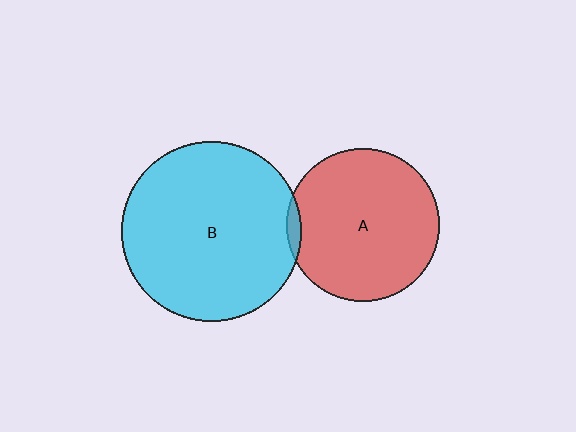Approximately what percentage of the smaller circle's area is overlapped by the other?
Approximately 5%.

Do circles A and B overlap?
Yes.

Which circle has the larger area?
Circle B (cyan).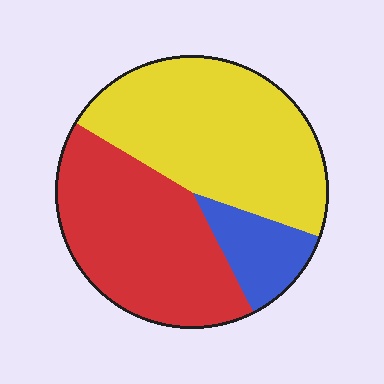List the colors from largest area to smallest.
From largest to smallest: yellow, red, blue.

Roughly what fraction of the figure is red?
Red covers around 40% of the figure.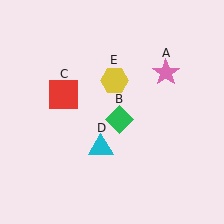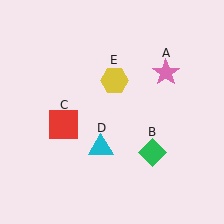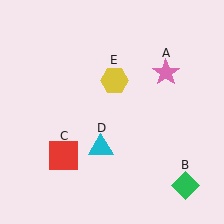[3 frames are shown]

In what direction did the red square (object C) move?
The red square (object C) moved down.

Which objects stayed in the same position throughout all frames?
Pink star (object A) and cyan triangle (object D) and yellow hexagon (object E) remained stationary.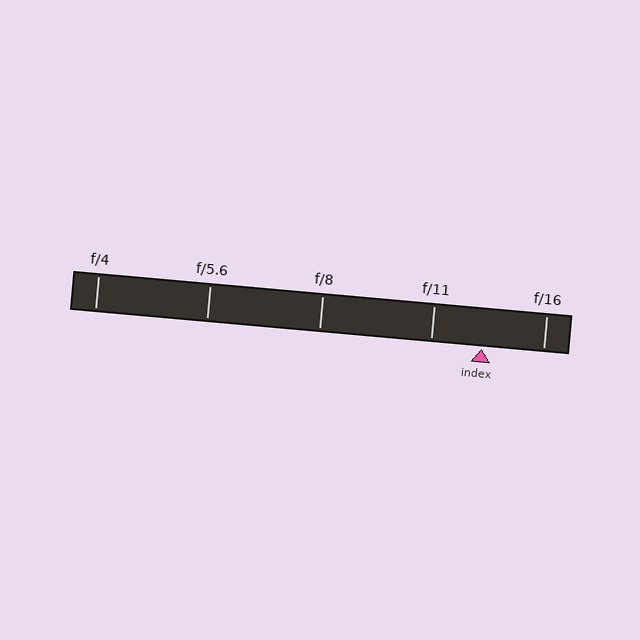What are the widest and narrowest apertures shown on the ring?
The widest aperture shown is f/4 and the narrowest is f/16.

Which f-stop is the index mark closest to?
The index mark is closest to f/11.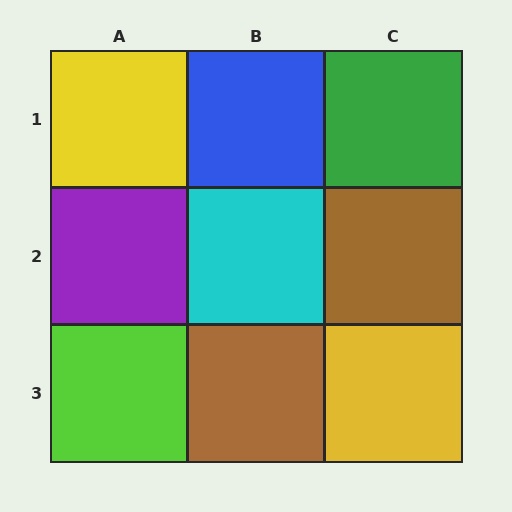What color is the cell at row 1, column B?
Blue.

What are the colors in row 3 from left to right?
Lime, brown, yellow.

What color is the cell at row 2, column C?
Brown.